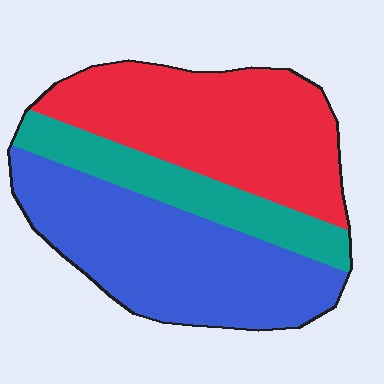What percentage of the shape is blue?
Blue covers 41% of the shape.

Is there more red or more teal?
Red.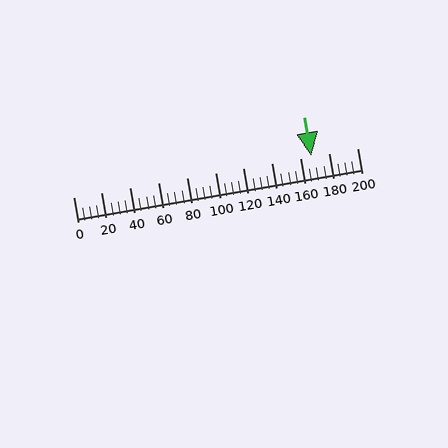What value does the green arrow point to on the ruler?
The green arrow points to approximately 168.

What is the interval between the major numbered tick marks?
The major tick marks are spaced 20 units apart.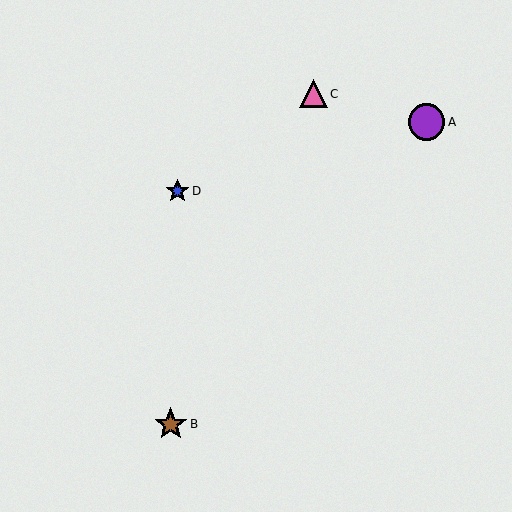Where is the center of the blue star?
The center of the blue star is at (177, 191).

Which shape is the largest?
The purple circle (labeled A) is the largest.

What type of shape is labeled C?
Shape C is a pink triangle.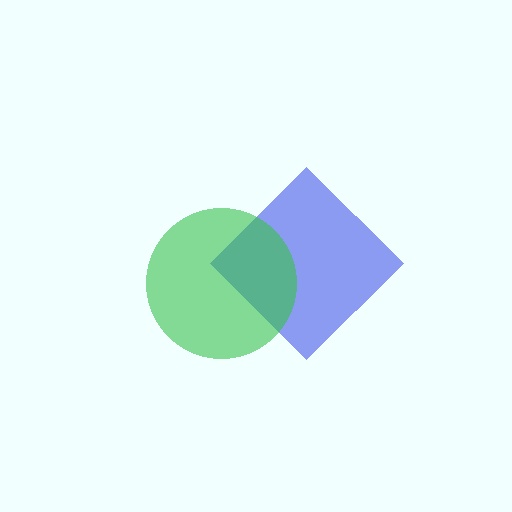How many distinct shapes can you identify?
There are 2 distinct shapes: a blue diamond, a green circle.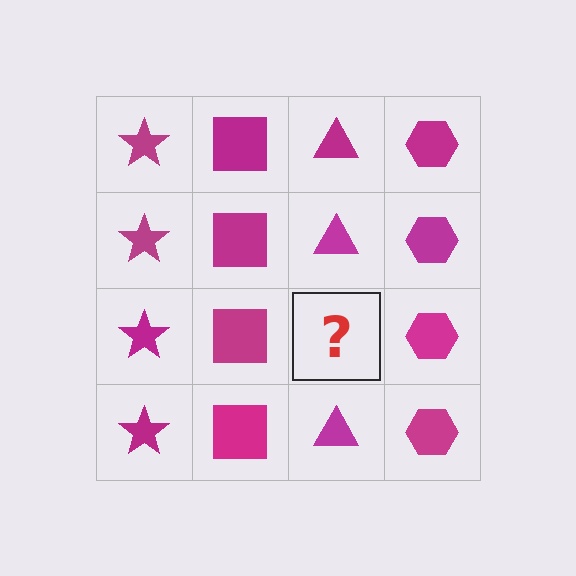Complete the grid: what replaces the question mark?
The question mark should be replaced with a magenta triangle.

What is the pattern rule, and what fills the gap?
The rule is that each column has a consistent shape. The gap should be filled with a magenta triangle.